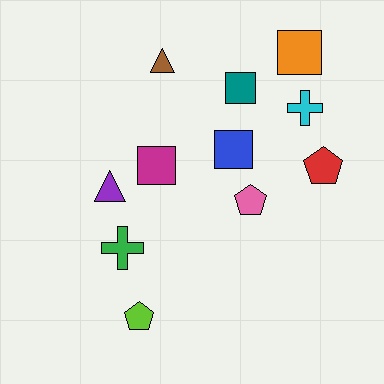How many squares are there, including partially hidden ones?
There are 4 squares.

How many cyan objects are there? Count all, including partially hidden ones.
There is 1 cyan object.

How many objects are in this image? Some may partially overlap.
There are 11 objects.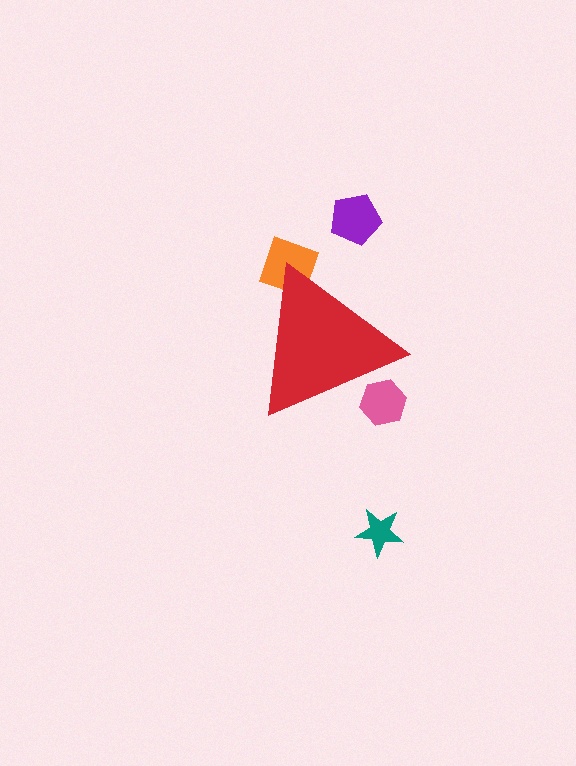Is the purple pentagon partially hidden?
No, the purple pentagon is fully visible.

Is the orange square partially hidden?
Yes, the orange square is partially hidden behind the red triangle.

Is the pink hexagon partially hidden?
Yes, the pink hexagon is partially hidden behind the red triangle.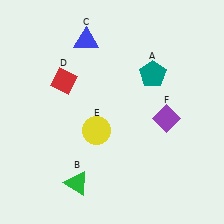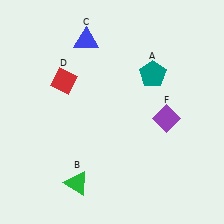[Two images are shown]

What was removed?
The yellow circle (E) was removed in Image 2.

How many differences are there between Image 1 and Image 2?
There is 1 difference between the two images.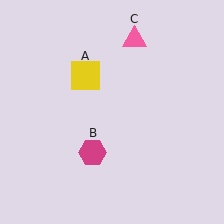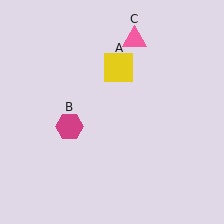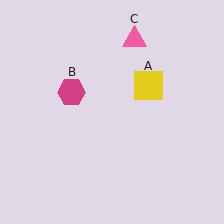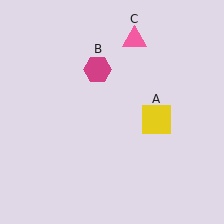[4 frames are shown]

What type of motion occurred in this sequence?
The yellow square (object A), magenta hexagon (object B) rotated clockwise around the center of the scene.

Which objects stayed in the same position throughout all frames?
Pink triangle (object C) remained stationary.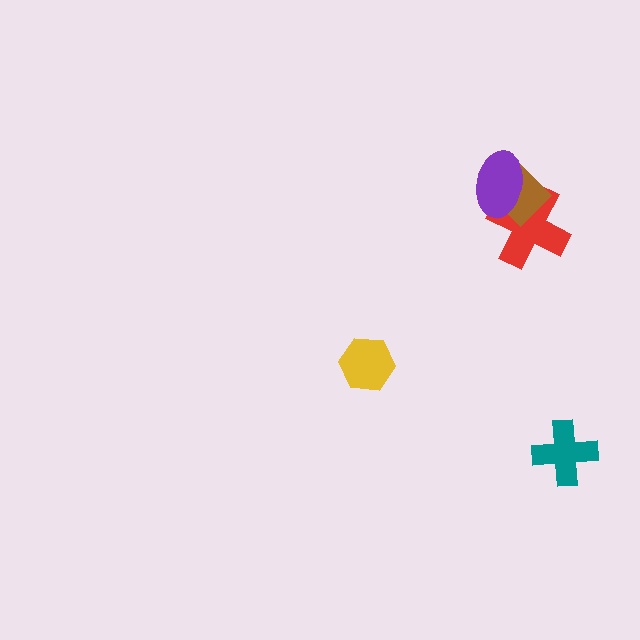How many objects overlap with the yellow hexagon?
0 objects overlap with the yellow hexagon.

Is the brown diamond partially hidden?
Yes, it is partially covered by another shape.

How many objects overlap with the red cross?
2 objects overlap with the red cross.